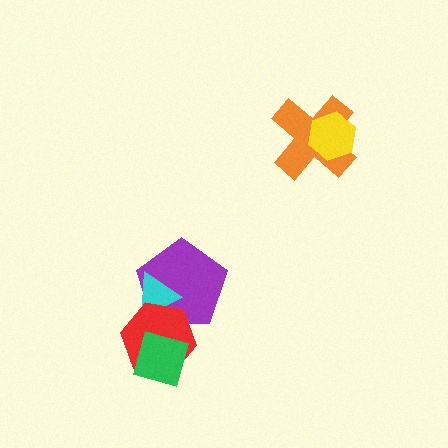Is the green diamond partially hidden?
No, no other shape covers it.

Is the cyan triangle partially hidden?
Yes, it is partially covered by another shape.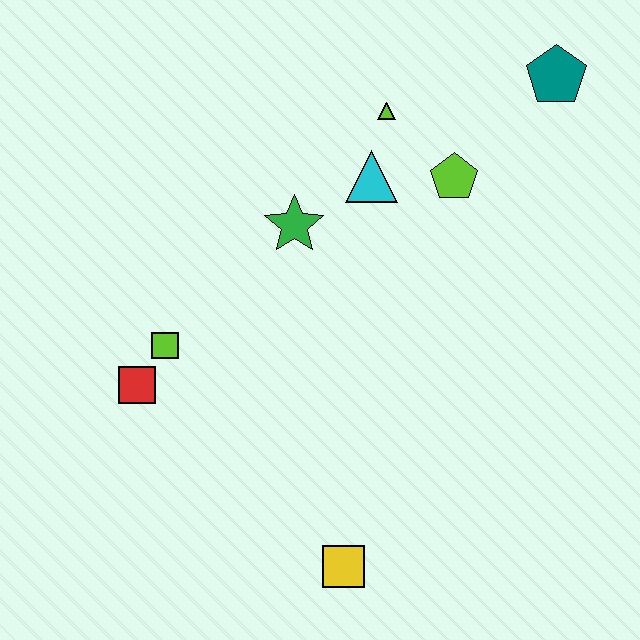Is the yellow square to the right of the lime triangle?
No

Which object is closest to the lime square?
The red square is closest to the lime square.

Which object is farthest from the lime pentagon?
The yellow square is farthest from the lime pentagon.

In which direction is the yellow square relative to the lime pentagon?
The yellow square is below the lime pentagon.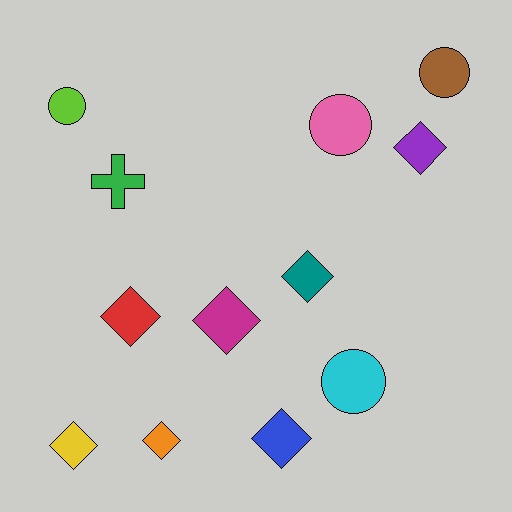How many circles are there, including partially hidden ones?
There are 4 circles.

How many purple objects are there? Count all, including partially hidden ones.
There is 1 purple object.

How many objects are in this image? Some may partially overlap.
There are 12 objects.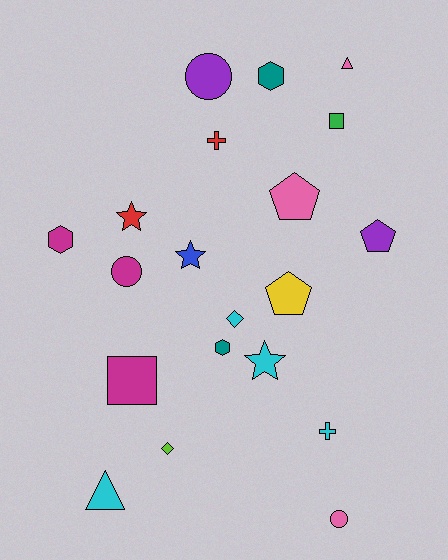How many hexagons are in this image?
There are 3 hexagons.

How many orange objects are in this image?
There are no orange objects.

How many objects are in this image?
There are 20 objects.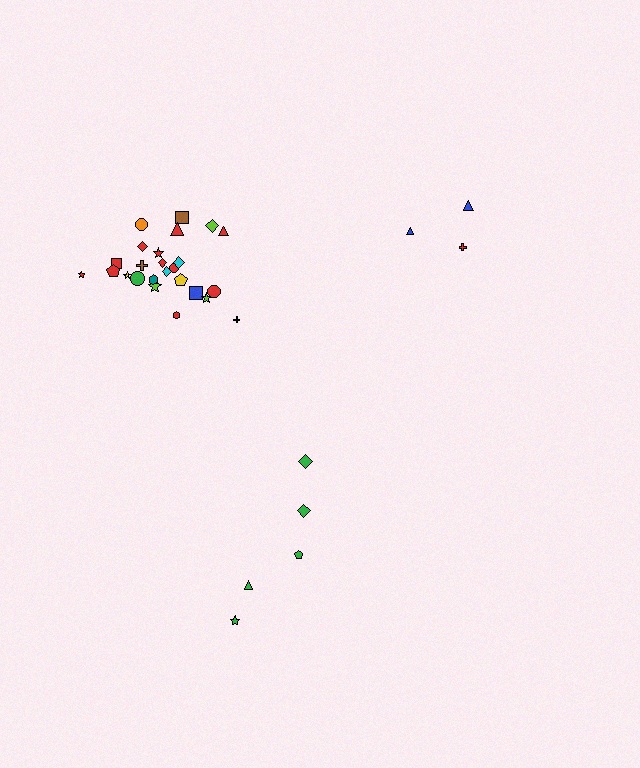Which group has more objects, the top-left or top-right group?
The top-left group.